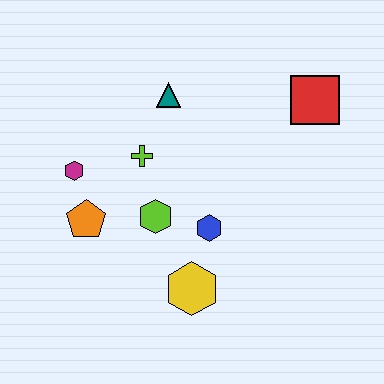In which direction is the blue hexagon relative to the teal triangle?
The blue hexagon is below the teal triangle.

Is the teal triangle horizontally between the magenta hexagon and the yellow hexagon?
Yes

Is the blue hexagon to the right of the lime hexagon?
Yes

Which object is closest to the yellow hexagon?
The blue hexagon is closest to the yellow hexagon.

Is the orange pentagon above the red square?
No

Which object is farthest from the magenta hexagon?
The red square is farthest from the magenta hexagon.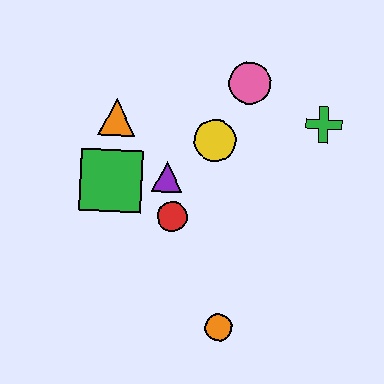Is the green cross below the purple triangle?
No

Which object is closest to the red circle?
The purple triangle is closest to the red circle.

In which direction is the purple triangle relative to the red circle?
The purple triangle is above the red circle.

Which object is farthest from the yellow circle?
The orange circle is farthest from the yellow circle.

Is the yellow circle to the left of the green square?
No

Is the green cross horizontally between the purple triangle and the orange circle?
No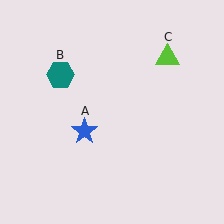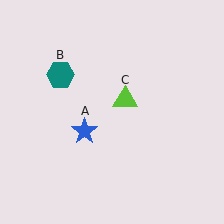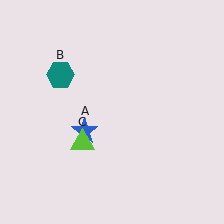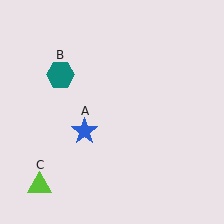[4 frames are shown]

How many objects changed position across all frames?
1 object changed position: lime triangle (object C).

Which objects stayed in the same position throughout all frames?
Blue star (object A) and teal hexagon (object B) remained stationary.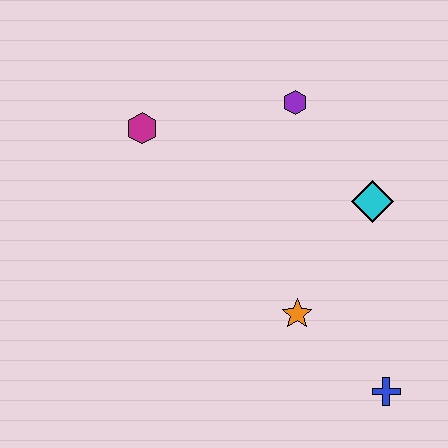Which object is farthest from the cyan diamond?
The magenta hexagon is farthest from the cyan diamond.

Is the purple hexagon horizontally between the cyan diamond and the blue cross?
No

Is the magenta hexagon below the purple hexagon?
Yes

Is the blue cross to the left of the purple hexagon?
No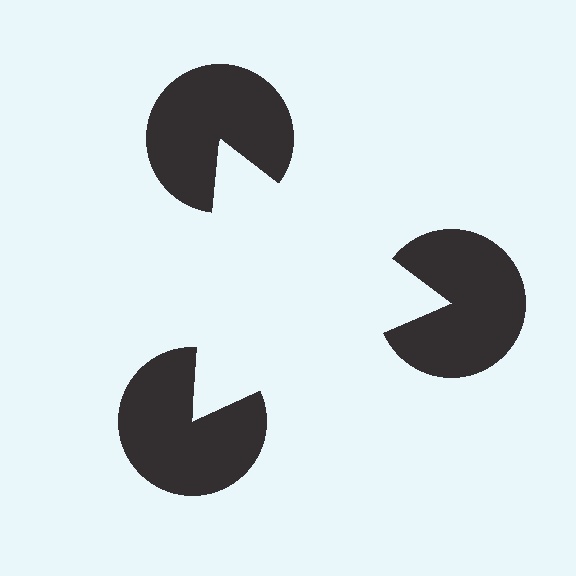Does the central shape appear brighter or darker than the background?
It typically appears slightly brighter than the background, even though no actual brightness change is drawn.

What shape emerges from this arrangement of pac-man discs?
An illusory triangle — its edges are inferred from the aligned wedge cuts in the pac-man discs, not physically drawn.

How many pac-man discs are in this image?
There are 3 — one at each vertex of the illusory triangle.